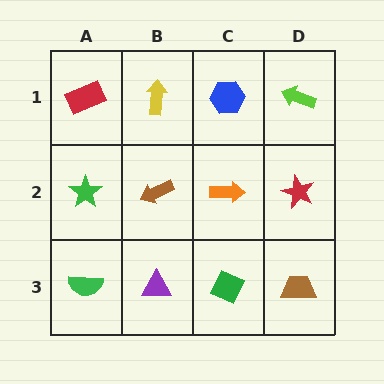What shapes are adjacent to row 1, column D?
A red star (row 2, column D), a blue hexagon (row 1, column C).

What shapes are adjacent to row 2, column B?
A yellow arrow (row 1, column B), a purple triangle (row 3, column B), a green star (row 2, column A), an orange arrow (row 2, column C).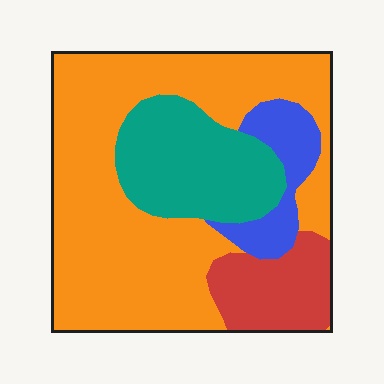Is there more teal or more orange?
Orange.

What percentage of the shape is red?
Red takes up less than a sixth of the shape.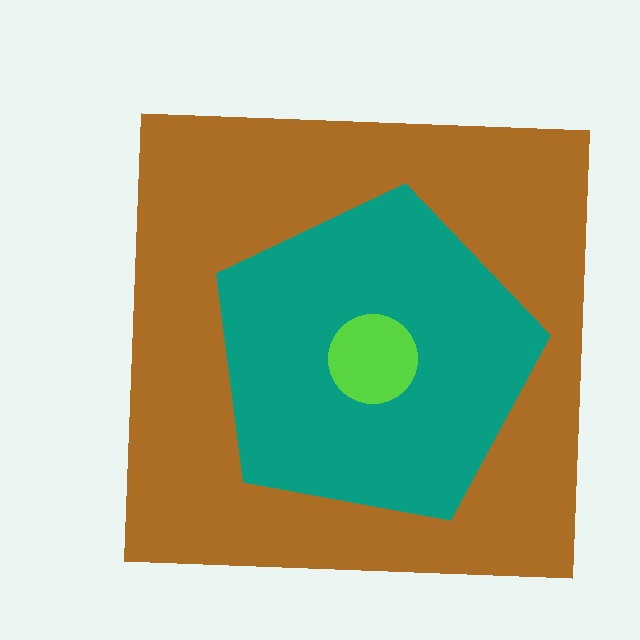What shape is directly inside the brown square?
The teal pentagon.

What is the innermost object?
The lime circle.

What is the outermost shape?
The brown square.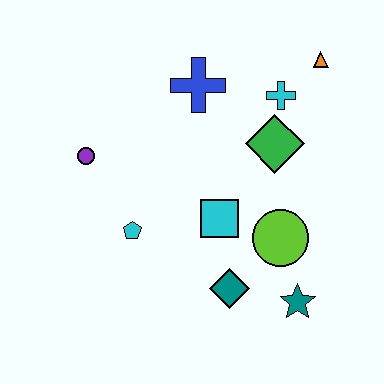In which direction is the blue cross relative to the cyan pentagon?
The blue cross is above the cyan pentagon.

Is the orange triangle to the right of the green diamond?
Yes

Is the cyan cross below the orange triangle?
Yes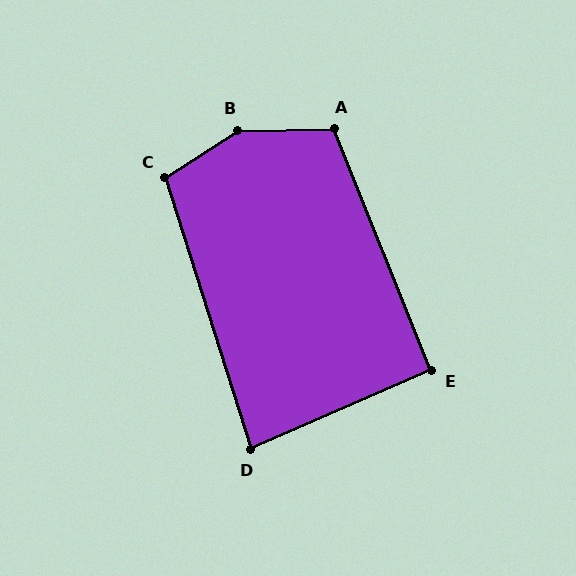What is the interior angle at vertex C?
Approximately 105 degrees (obtuse).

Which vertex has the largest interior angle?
B, at approximately 148 degrees.